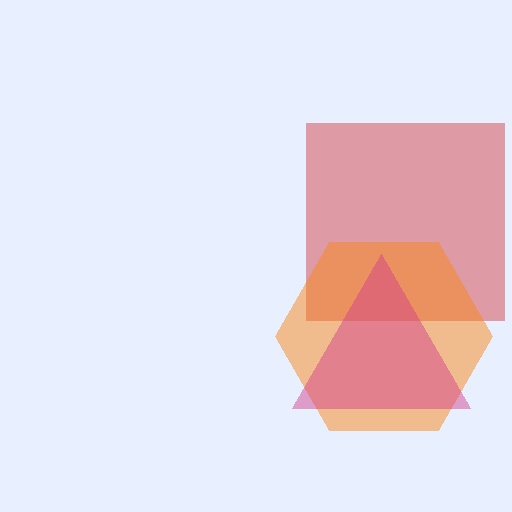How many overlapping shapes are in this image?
There are 3 overlapping shapes in the image.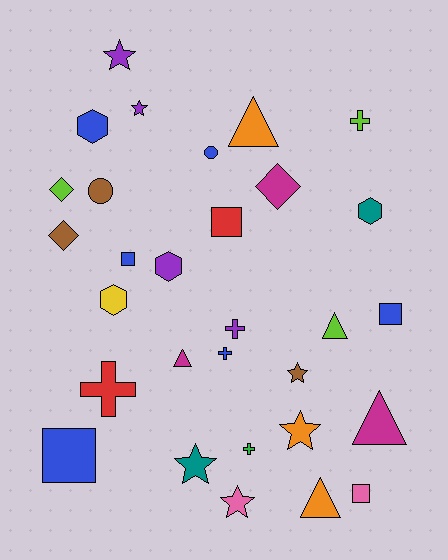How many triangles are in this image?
There are 5 triangles.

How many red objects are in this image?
There are 2 red objects.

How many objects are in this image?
There are 30 objects.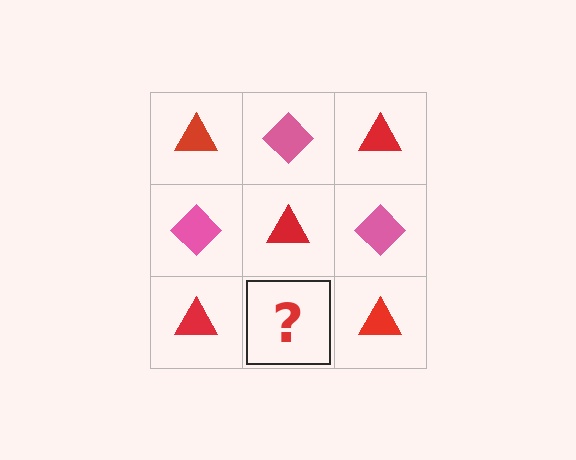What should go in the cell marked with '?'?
The missing cell should contain a pink diamond.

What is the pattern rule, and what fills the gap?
The rule is that it alternates red triangle and pink diamond in a checkerboard pattern. The gap should be filled with a pink diamond.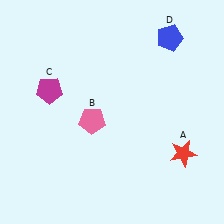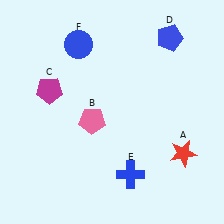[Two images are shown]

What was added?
A blue cross (E), a blue circle (F) were added in Image 2.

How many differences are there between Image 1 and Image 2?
There are 2 differences between the two images.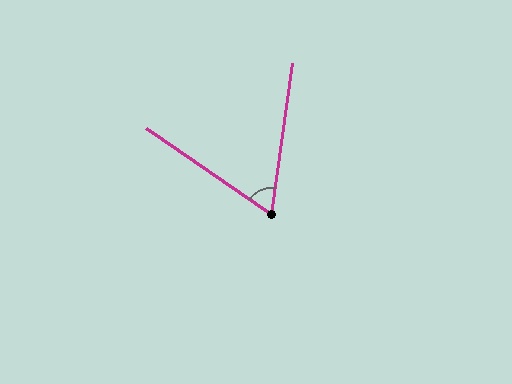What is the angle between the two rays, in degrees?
Approximately 63 degrees.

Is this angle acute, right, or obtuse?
It is acute.